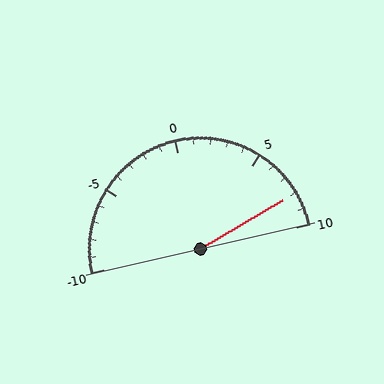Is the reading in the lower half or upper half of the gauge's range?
The reading is in the upper half of the range (-10 to 10).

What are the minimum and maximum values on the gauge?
The gauge ranges from -10 to 10.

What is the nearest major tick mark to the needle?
The nearest major tick mark is 10.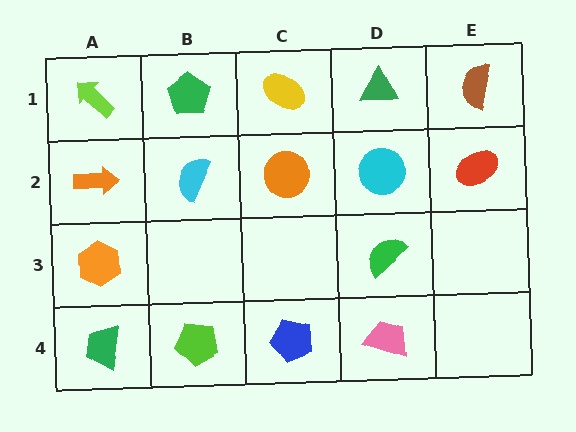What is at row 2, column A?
An orange arrow.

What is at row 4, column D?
A pink trapezoid.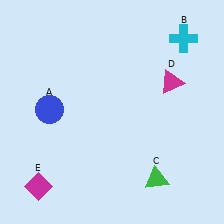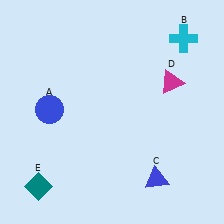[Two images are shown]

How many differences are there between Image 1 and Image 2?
There are 2 differences between the two images.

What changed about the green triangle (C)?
In Image 1, C is green. In Image 2, it changed to blue.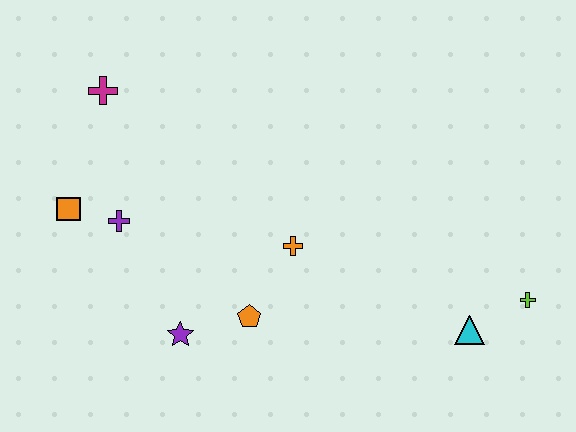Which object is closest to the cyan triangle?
The lime cross is closest to the cyan triangle.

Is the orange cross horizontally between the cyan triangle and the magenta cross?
Yes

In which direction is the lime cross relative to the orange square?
The lime cross is to the right of the orange square.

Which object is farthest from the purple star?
The lime cross is farthest from the purple star.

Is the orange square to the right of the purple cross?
No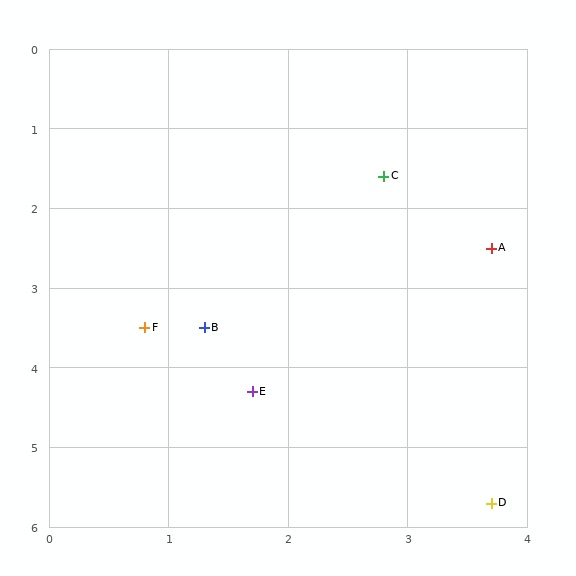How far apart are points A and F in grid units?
Points A and F are about 3.1 grid units apart.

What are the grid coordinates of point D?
Point D is at approximately (3.7, 5.7).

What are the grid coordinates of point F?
Point F is at approximately (0.8, 3.5).